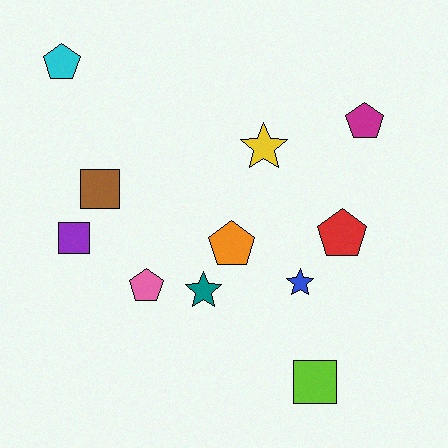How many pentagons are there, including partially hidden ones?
There are 5 pentagons.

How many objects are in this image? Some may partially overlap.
There are 11 objects.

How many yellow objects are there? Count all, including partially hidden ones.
There is 1 yellow object.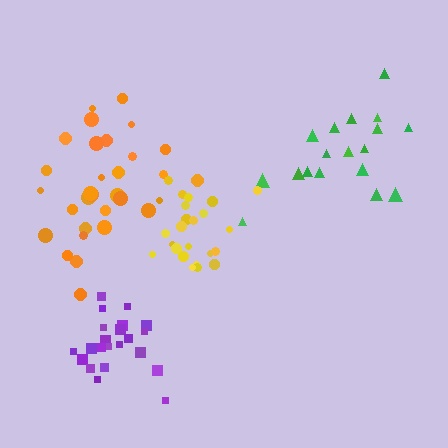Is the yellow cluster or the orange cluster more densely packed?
Yellow.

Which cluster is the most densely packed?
Yellow.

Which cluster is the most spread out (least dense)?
Green.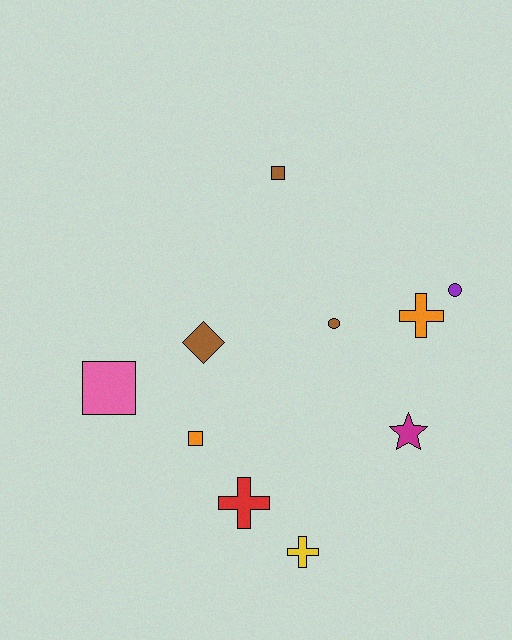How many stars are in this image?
There is 1 star.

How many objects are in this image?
There are 10 objects.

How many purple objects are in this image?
There is 1 purple object.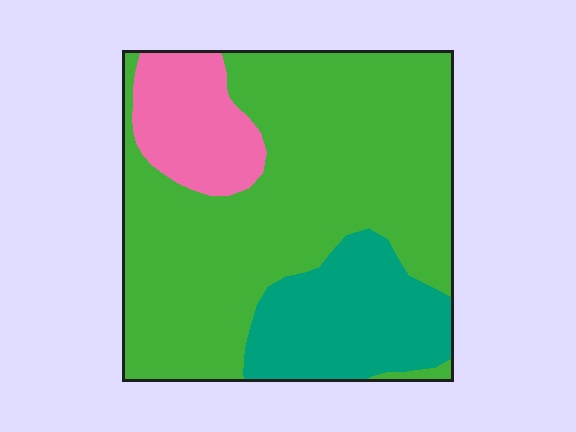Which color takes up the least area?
Pink, at roughly 15%.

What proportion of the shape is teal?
Teal takes up less than a quarter of the shape.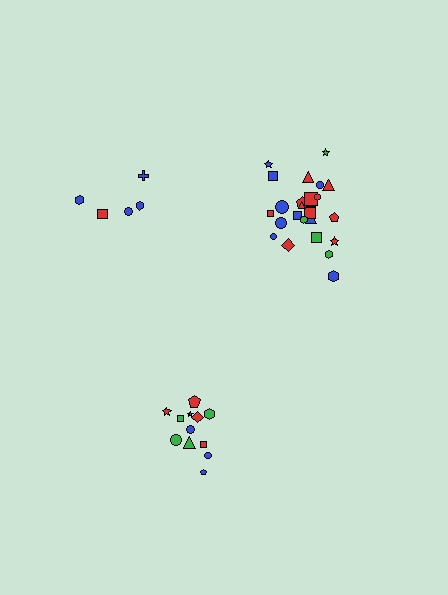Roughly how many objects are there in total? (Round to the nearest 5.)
Roughly 40 objects in total.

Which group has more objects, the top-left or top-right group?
The top-right group.